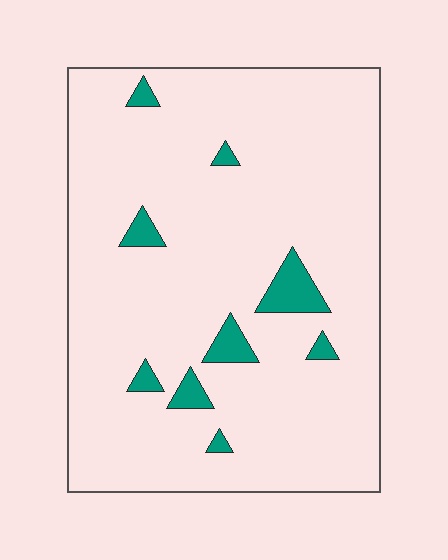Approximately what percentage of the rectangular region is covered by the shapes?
Approximately 5%.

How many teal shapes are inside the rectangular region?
9.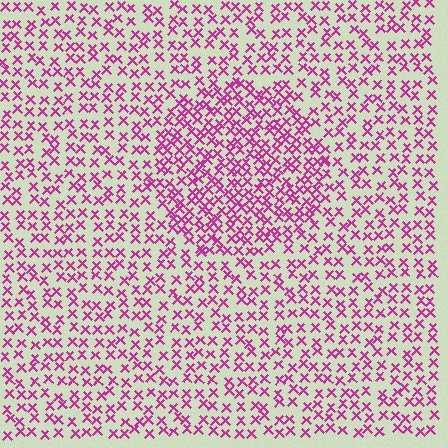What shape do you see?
I see a circle.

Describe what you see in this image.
The image contains small magenta elements arranged at two different densities. A circle-shaped region is visible where the elements are more densely packed than the surrounding area.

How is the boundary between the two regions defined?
The boundary is defined by a change in element density (approximately 1.7x ratio). All elements are the same color, size, and shape.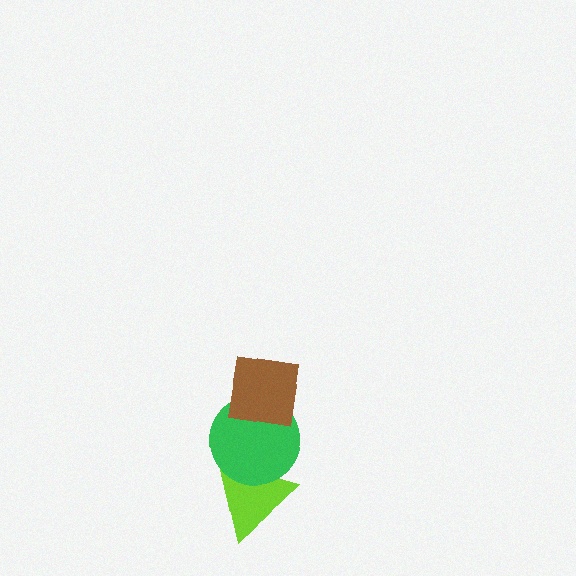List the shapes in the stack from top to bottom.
From top to bottom: the brown square, the green circle, the lime triangle.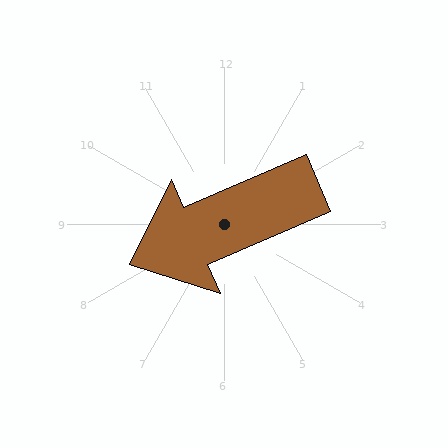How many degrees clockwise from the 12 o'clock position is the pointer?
Approximately 247 degrees.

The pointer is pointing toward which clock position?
Roughly 8 o'clock.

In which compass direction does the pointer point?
Southwest.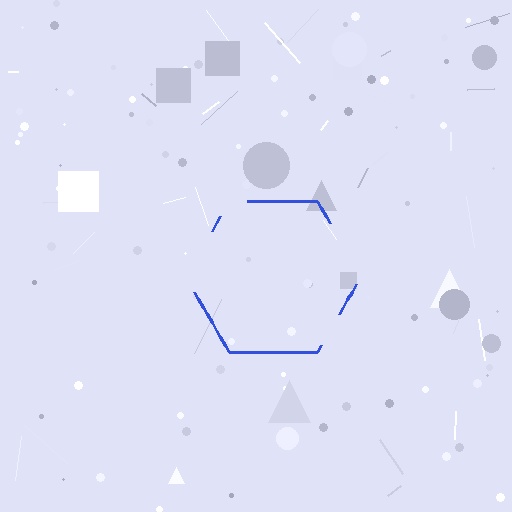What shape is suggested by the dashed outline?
The dashed outline suggests a hexagon.